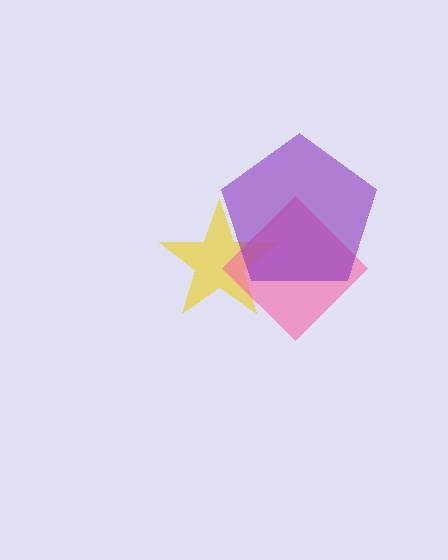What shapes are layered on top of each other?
The layered shapes are: a yellow star, a pink diamond, a purple pentagon.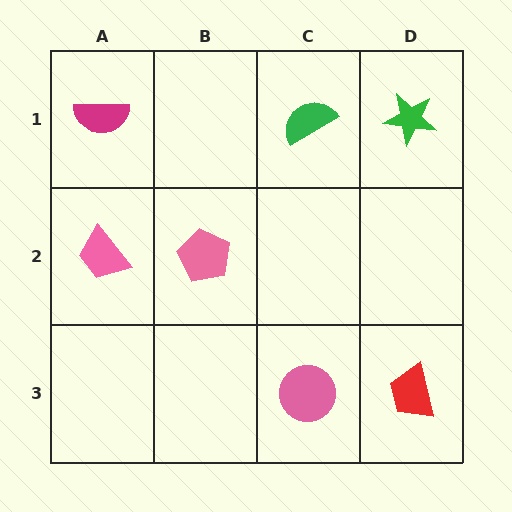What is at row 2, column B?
A pink pentagon.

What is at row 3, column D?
A red trapezoid.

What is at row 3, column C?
A pink circle.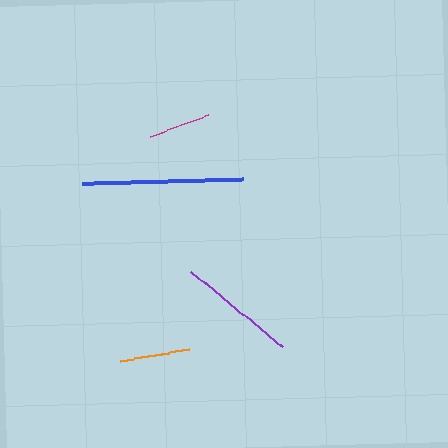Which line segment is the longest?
The blue line is the longest at approximately 161 pixels.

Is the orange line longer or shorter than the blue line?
The blue line is longer than the orange line.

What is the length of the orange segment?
The orange segment is approximately 70 pixels long.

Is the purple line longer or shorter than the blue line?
The blue line is longer than the purple line.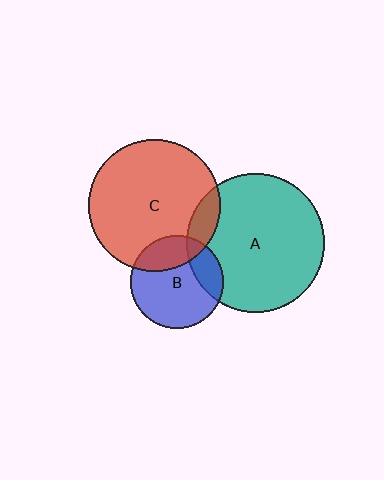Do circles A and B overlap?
Yes.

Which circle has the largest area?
Circle A (teal).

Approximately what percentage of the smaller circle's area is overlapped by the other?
Approximately 20%.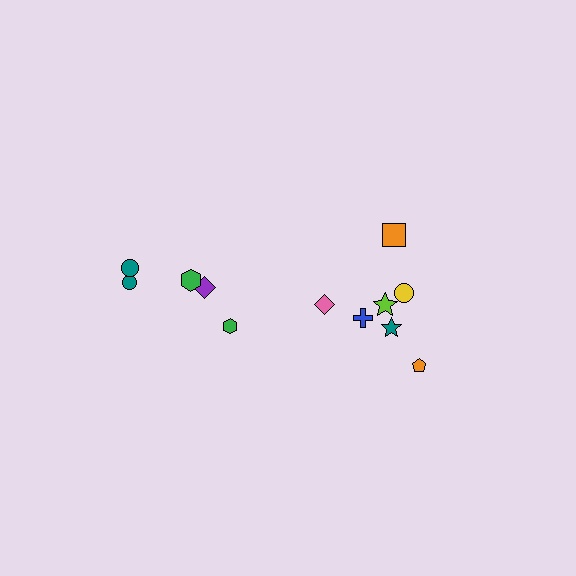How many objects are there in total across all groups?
There are 12 objects.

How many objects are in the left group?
There are 5 objects.